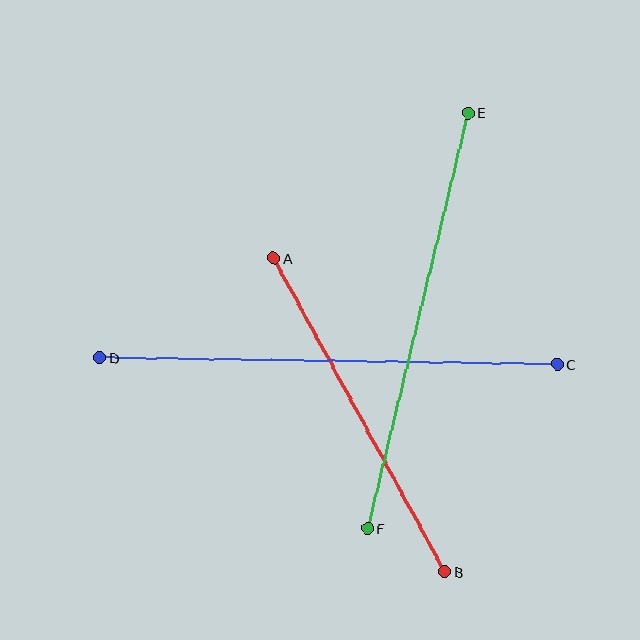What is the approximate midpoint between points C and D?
The midpoint is at approximately (328, 361) pixels.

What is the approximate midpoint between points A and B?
The midpoint is at approximately (359, 415) pixels.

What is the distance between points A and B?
The distance is approximately 357 pixels.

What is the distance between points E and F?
The distance is approximately 428 pixels.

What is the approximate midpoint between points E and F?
The midpoint is at approximately (418, 321) pixels.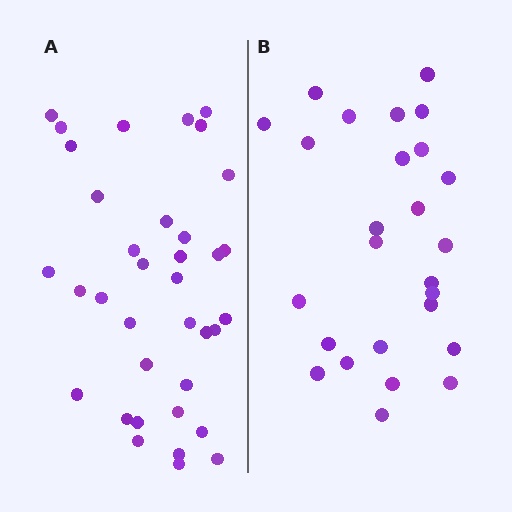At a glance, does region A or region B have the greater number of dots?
Region A (the left region) has more dots.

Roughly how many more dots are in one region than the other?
Region A has roughly 10 or so more dots than region B.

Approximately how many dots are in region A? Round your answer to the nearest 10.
About 40 dots. (The exact count is 36, which rounds to 40.)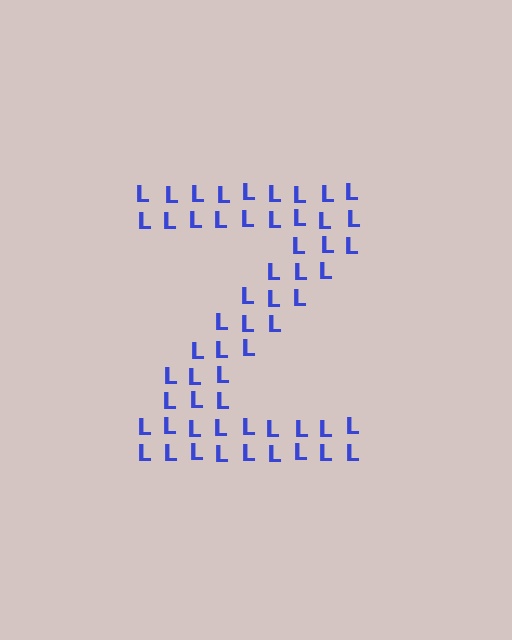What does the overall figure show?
The overall figure shows the letter Z.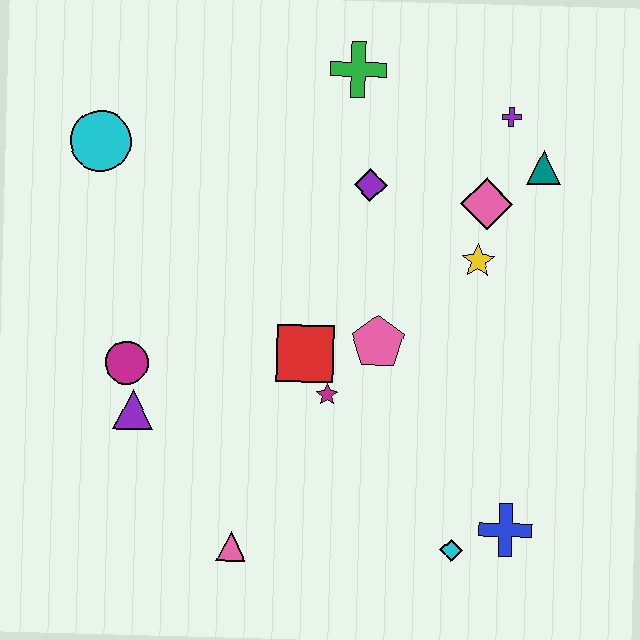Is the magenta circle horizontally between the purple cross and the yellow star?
No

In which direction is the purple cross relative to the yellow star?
The purple cross is above the yellow star.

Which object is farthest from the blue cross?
The cyan circle is farthest from the blue cross.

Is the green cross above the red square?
Yes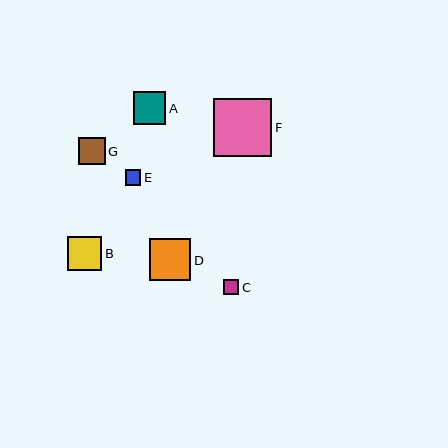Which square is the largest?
Square F is the largest with a size of approximately 58 pixels.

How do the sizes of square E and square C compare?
Square E and square C are approximately the same size.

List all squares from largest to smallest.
From largest to smallest: F, D, B, A, G, E, C.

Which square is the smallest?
Square C is the smallest with a size of approximately 15 pixels.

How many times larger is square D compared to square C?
Square D is approximately 2.7 times the size of square C.